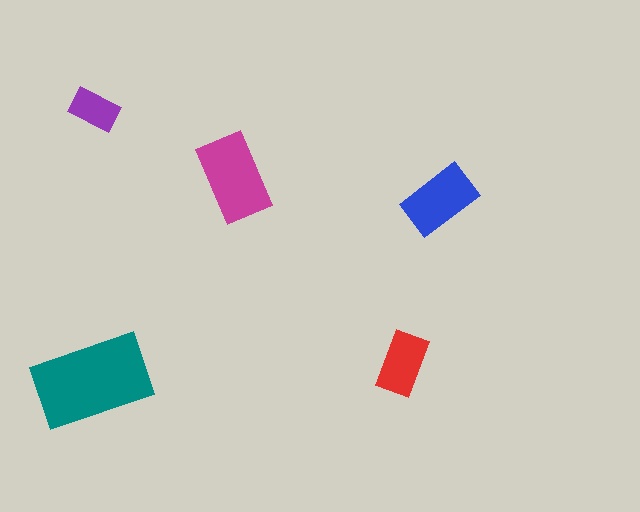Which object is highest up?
The purple rectangle is topmost.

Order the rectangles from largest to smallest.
the teal one, the magenta one, the blue one, the red one, the purple one.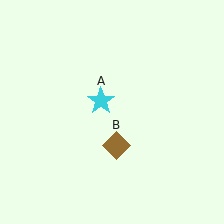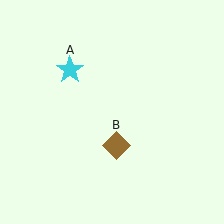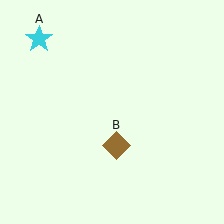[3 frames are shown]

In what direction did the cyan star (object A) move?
The cyan star (object A) moved up and to the left.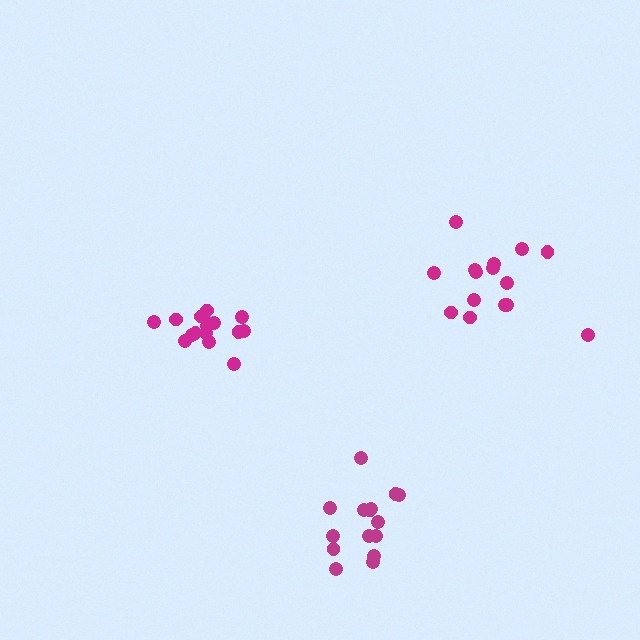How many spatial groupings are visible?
There are 3 spatial groupings.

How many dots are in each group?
Group 1: 15 dots, Group 2: 18 dots, Group 3: 15 dots (48 total).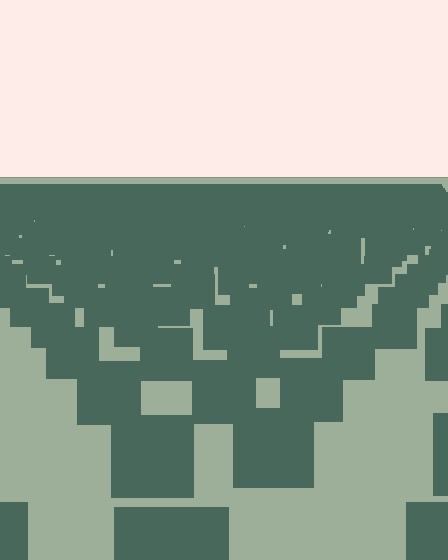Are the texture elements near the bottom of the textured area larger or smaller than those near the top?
Larger. Near the bottom, elements are closer to the viewer and appear at a bigger on-screen size.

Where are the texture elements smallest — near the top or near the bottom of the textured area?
Near the top.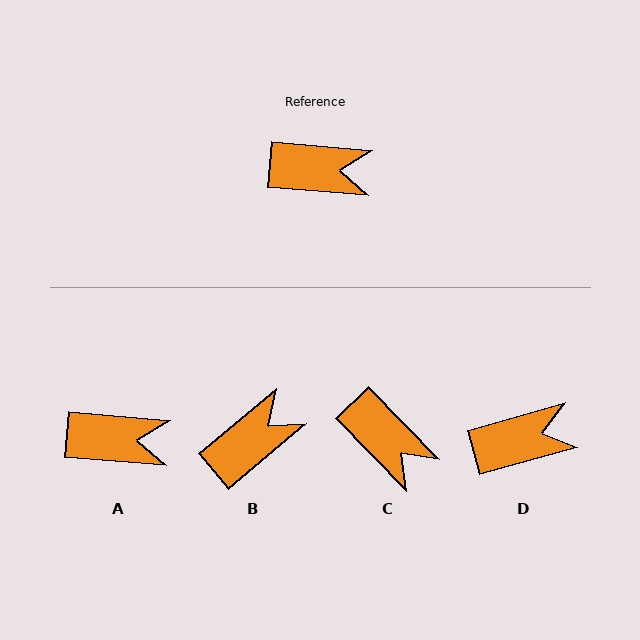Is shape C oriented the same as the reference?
No, it is off by about 41 degrees.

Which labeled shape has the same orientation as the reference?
A.